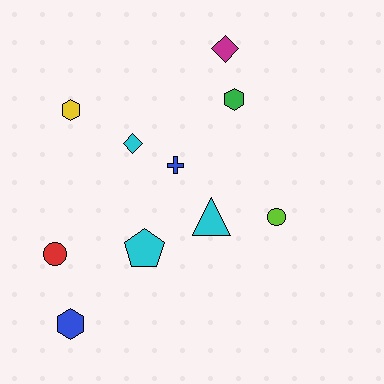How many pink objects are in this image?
There are no pink objects.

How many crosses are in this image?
There is 1 cross.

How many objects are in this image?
There are 10 objects.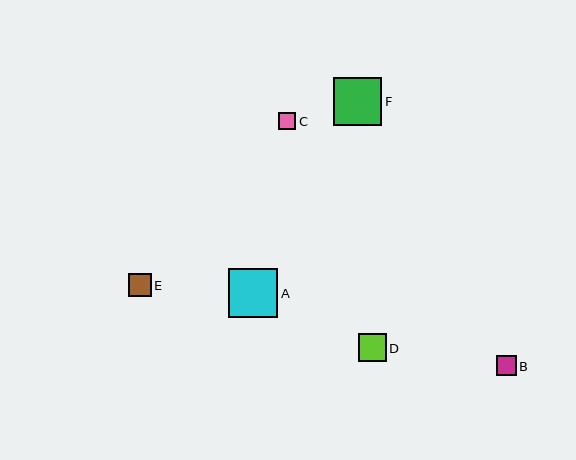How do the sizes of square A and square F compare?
Square A and square F are approximately the same size.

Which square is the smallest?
Square C is the smallest with a size of approximately 17 pixels.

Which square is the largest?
Square A is the largest with a size of approximately 49 pixels.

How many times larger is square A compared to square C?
Square A is approximately 2.9 times the size of square C.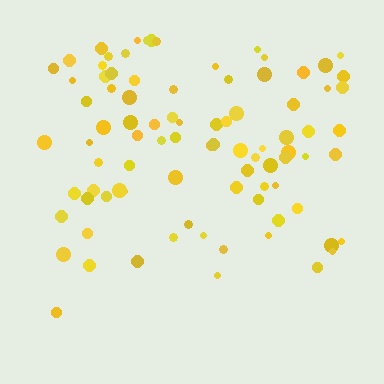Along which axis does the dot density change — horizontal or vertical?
Vertical.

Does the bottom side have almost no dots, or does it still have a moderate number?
Still a moderate number, just noticeably fewer than the top.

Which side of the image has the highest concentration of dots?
The top.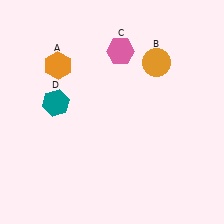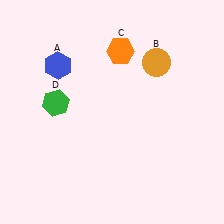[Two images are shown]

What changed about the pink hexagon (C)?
In Image 1, C is pink. In Image 2, it changed to orange.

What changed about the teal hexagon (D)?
In Image 1, D is teal. In Image 2, it changed to green.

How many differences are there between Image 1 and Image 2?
There are 3 differences between the two images.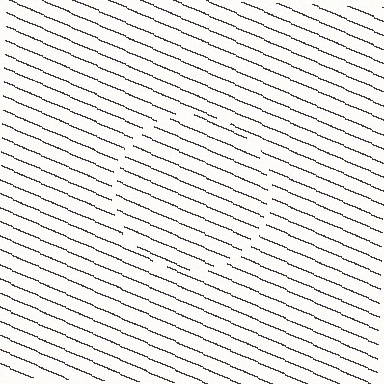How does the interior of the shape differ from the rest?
The interior of the shape contains the same grating, shifted by half a period — the contour is defined by the phase discontinuity where line-ends from the inner and outer gratings abut.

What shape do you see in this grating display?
An illusory circle. The interior of the shape contains the same grating, shifted by half a period — the contour is defined by the phase discontinuity where line-ends from the inner and outer gratings abut.